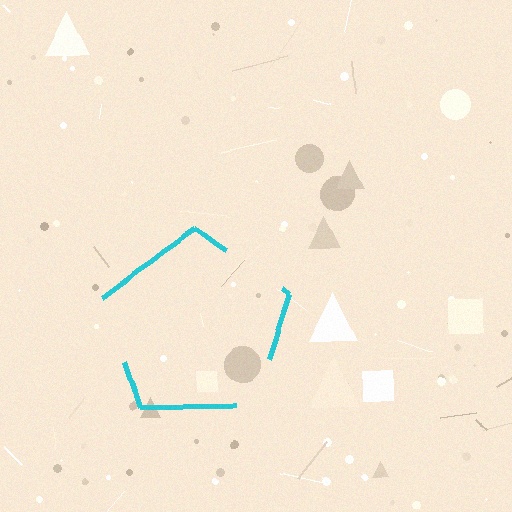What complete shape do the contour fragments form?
The contour fragments form a pentagon.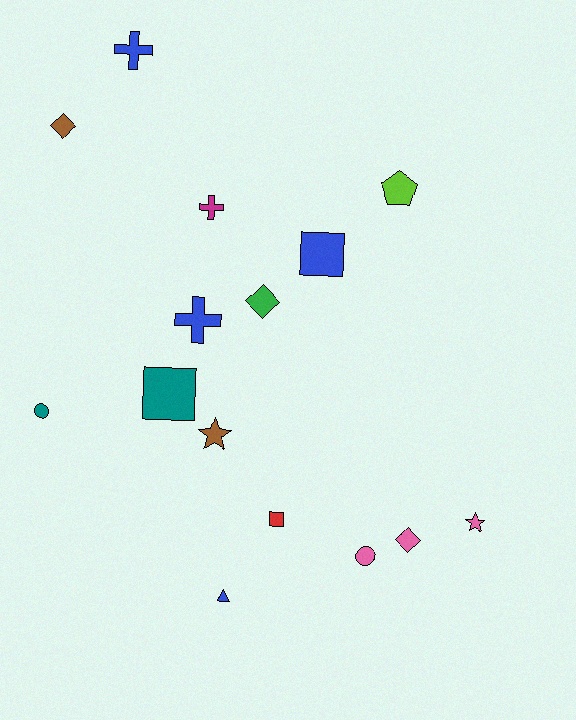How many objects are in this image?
There are 15 objects.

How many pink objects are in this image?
There are 3 pink objects.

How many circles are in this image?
There are 2 circles.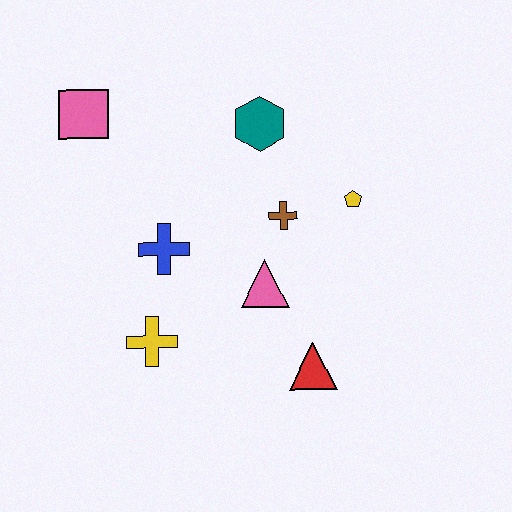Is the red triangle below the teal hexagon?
Yes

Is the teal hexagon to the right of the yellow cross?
Yes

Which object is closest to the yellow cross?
The blue cross is closest to the yellow cross.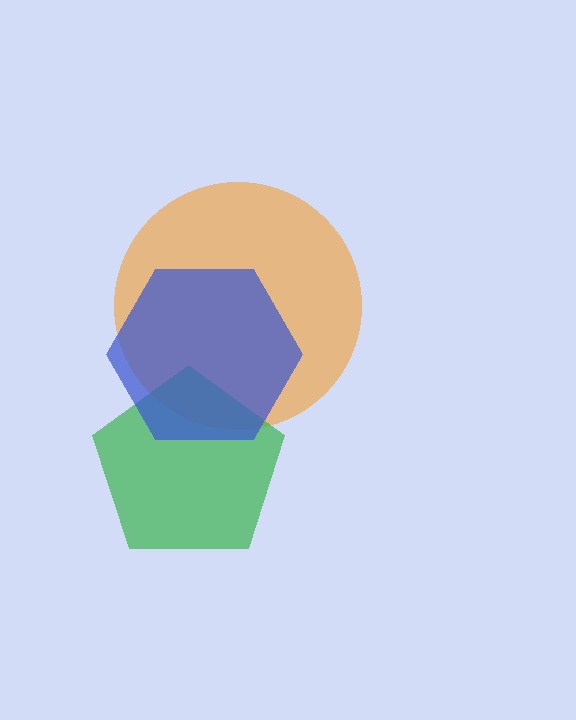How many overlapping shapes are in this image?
There are 3 overlapping shapes in the image.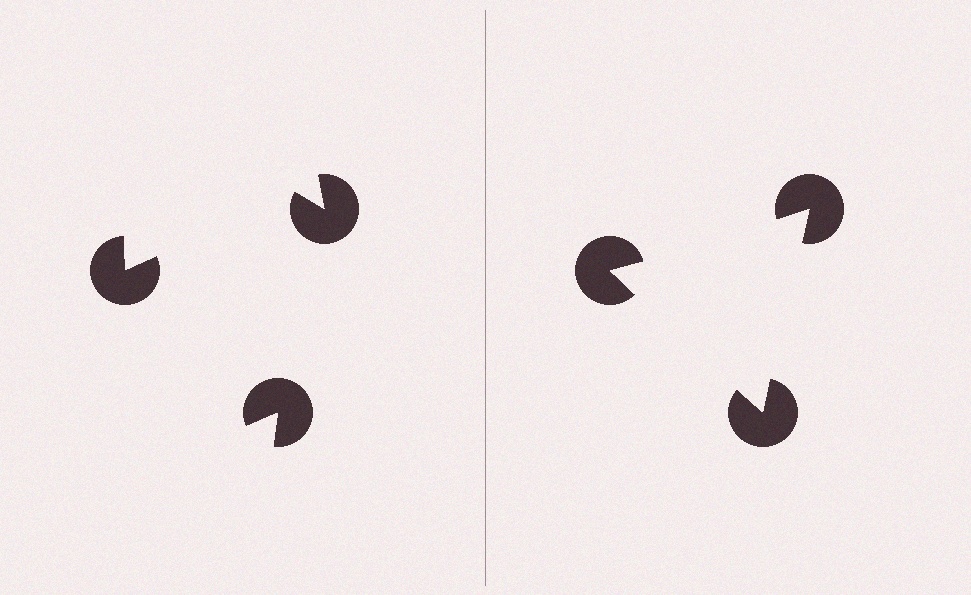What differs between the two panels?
The pac-man discs are positioned identically on both sides; only the wedge orientations differ. On the right they align to a triangle; on the left they are misaligned.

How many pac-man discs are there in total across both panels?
6 — 3 on each side.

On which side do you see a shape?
An illusory triangle appears on the right side. On the left side the wedge cuts are rotated, so no coherent shape forms.